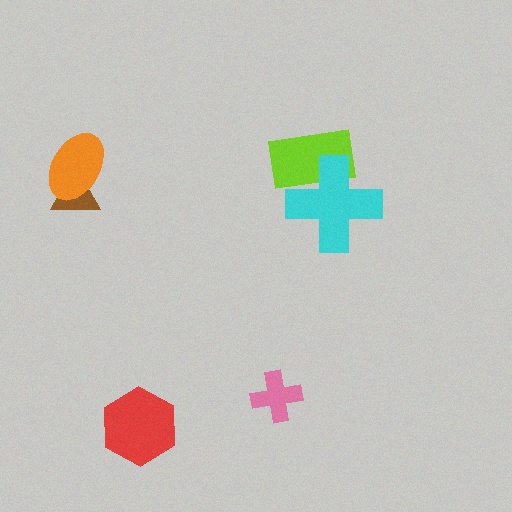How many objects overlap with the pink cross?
0 objects overlap with the pink cross.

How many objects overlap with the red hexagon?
0 objects overlap with the red hexagon.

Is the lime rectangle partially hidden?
Yes, it is partially covered by another shape.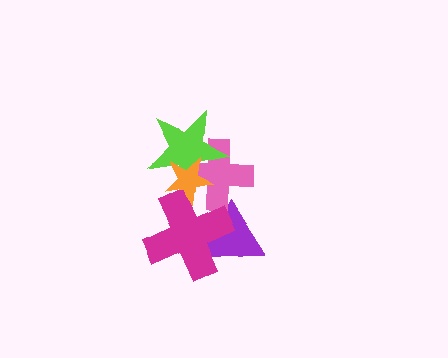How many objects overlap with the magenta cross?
3 objects overlap with the magenta cross.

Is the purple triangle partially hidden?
Yes, it is partially covered by another shape.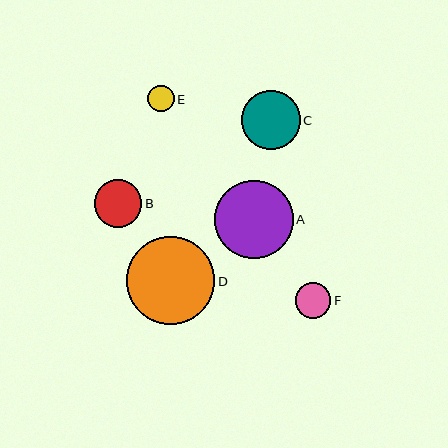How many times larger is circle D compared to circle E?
Circle D is approximately 3.3 times the size of circle E.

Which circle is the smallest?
Circle E is the smallest with a size of approximately 26 pixels.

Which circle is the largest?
Circle D is the largest with a size of approximately 88 pixels.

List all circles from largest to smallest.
From largest to smallest: D, A, C, B, F, E.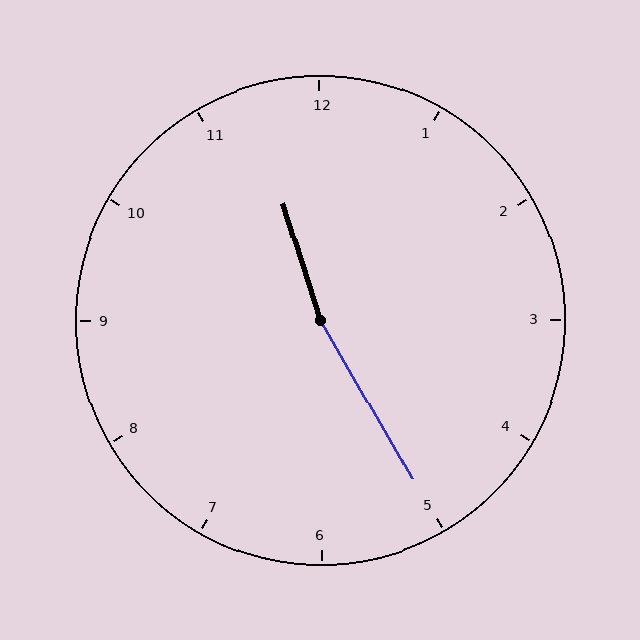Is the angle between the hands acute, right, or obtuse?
It is obtuse.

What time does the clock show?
11:25.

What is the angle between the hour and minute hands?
Approximately 168 degrees.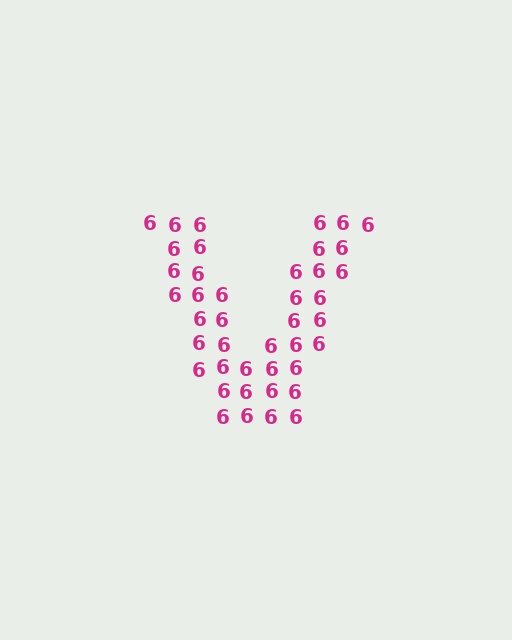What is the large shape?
The large shape is the letter V.